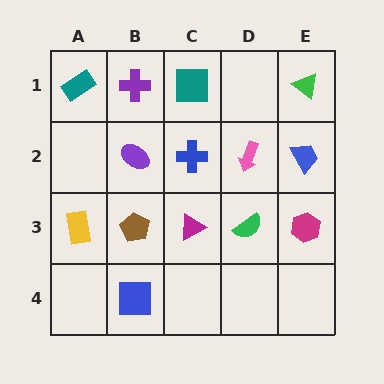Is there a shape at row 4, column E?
No, that cell is empty.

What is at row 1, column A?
A teal rectangle.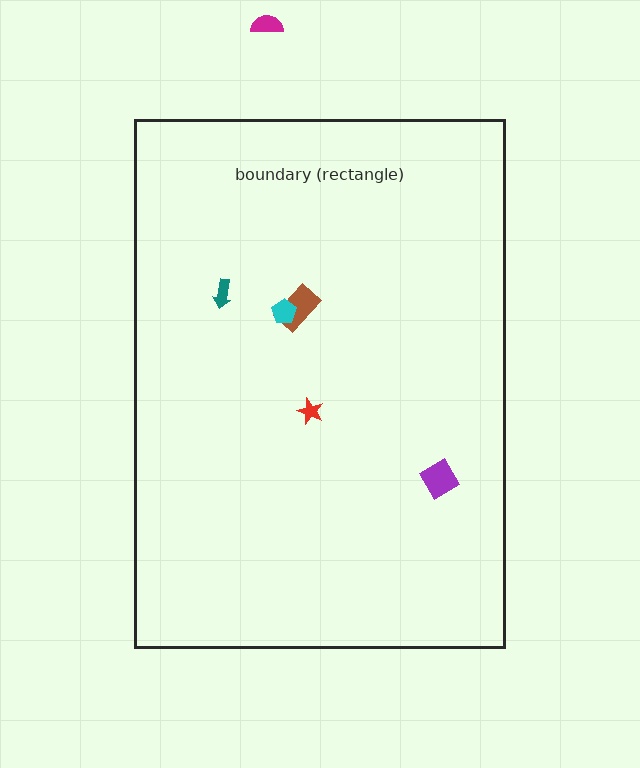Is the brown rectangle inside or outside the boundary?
Inside.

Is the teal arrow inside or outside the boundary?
Inside.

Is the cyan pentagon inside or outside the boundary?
Inside.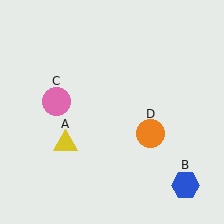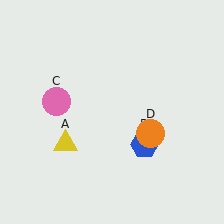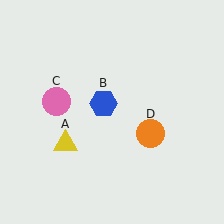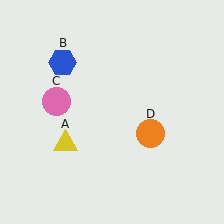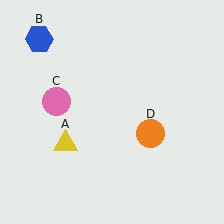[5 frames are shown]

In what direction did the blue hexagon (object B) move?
The blue hexagon (object B) moved up and to the left.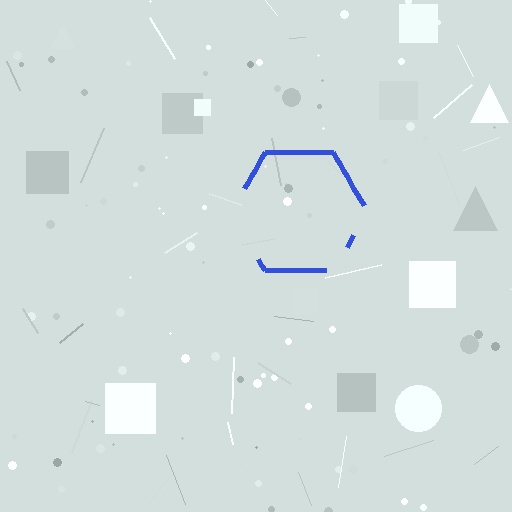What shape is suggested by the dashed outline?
The dashed outline suggests a hexagon.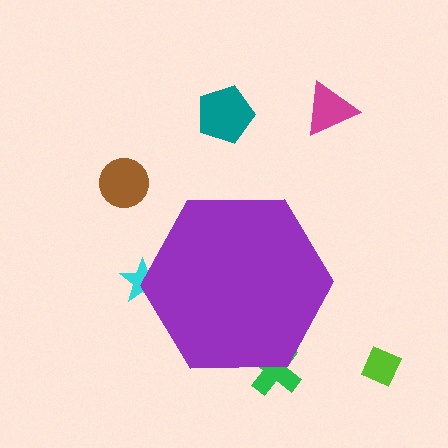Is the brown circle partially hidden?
No, the brown circle is fully visible.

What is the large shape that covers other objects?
A purple hexagon.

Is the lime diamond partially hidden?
No, the lime diamond is fully visible.